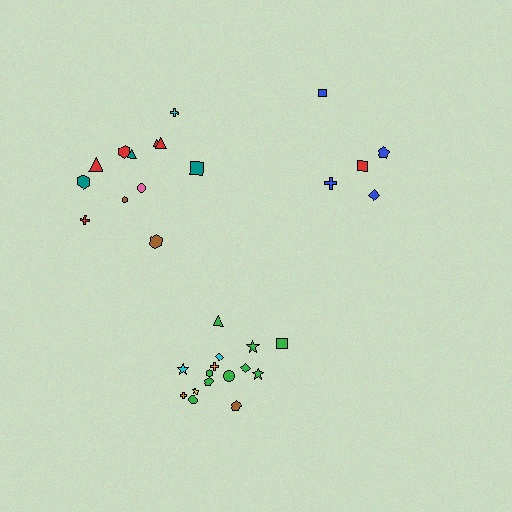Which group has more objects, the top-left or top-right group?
The top-left group.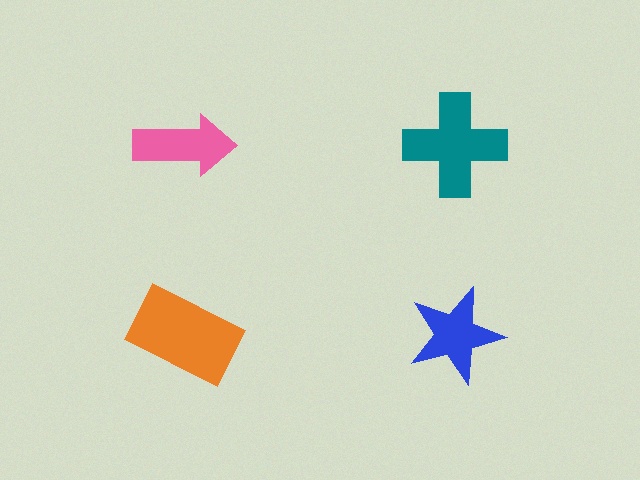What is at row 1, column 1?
A pink arrow.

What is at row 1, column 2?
A teal cross.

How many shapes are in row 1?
2 shapes.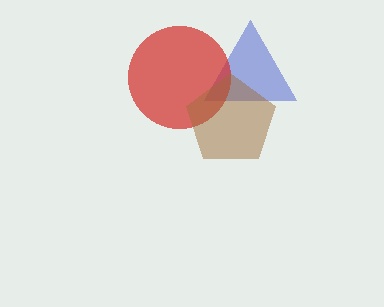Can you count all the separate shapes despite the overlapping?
Yes, there are 3 separate shapes.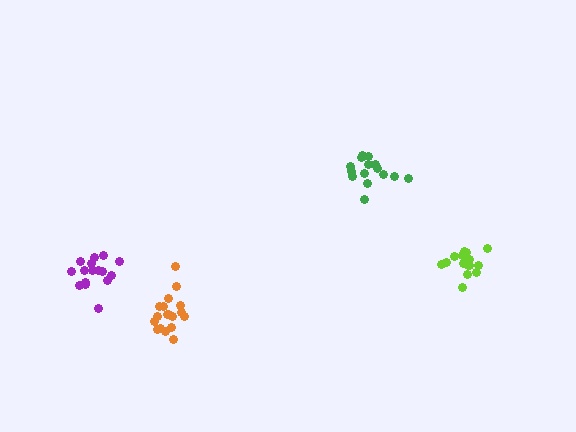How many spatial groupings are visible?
There are 4 spatial groupings.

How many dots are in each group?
Group 1: 15 dots, Group 2: 16 dots, Group 3: 18 dots, Group 4: 16 dots (65 total).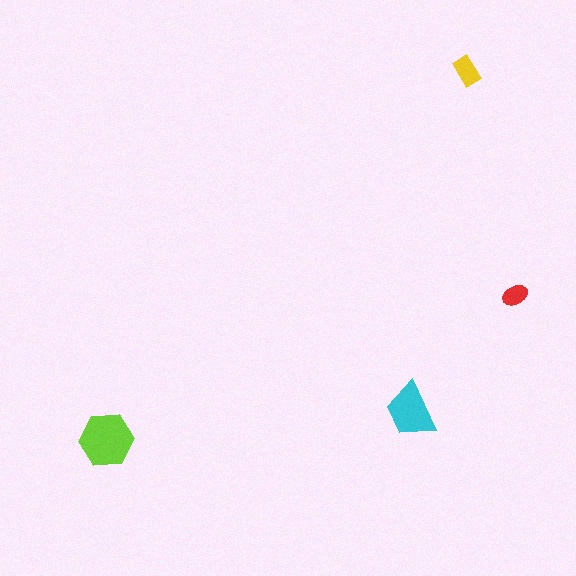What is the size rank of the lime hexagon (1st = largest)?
1st.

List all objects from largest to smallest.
The lime hexagon, the cyan trapezoid, the yellow rectangle, the red ellipse.